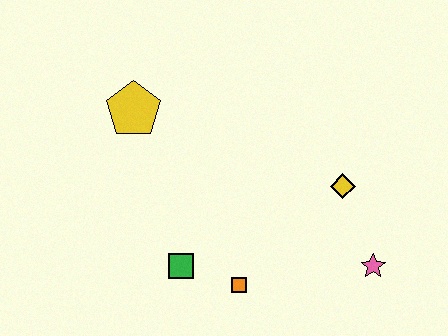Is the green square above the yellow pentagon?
No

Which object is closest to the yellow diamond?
The pink star is closest to the yellow diamond.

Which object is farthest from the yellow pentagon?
The pink star is farthest from the yellow pentagon.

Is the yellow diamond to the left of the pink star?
Yes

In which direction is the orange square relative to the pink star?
The orange square is to the left of the pink star.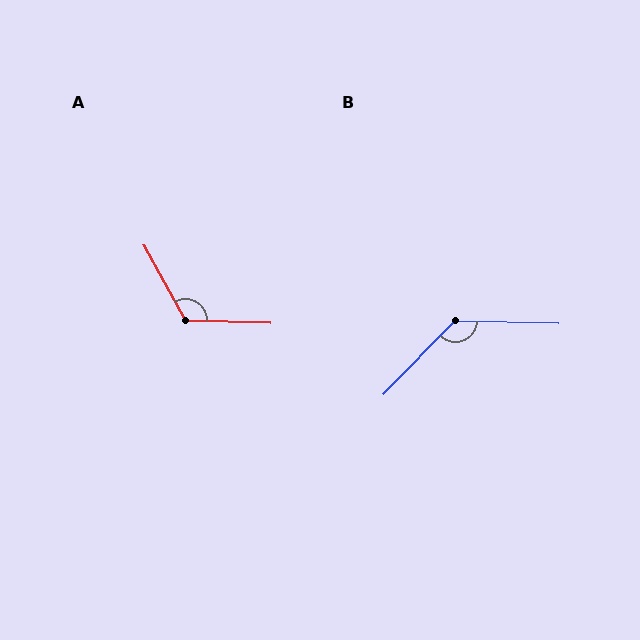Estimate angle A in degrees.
Approximately 121 degrees.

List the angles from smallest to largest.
A (121°), B (133°).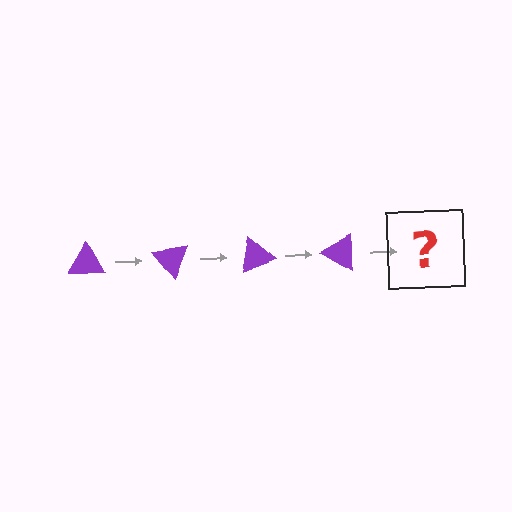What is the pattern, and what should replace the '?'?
The pattern is that the triangle rotates 50 degrees each step. The '?' should be a purple triangle rotated 200 degrees.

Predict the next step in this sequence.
The next step is a purple triangle rotated 200 degrees.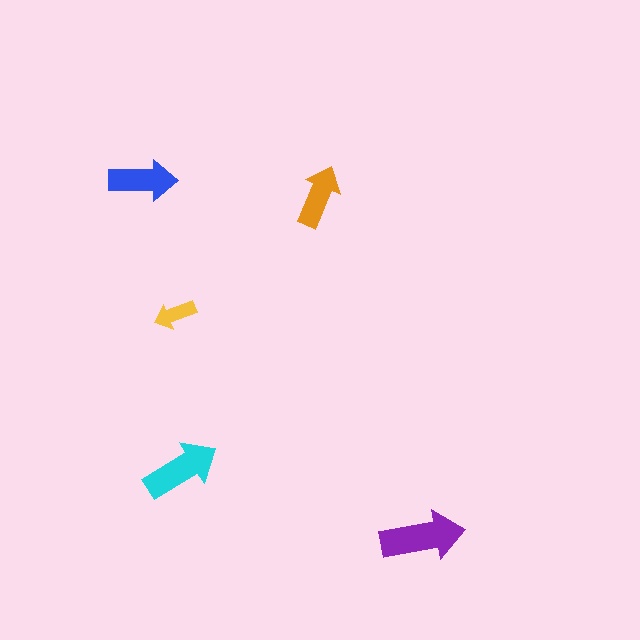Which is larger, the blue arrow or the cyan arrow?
The cyan one.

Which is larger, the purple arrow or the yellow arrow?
The purple one.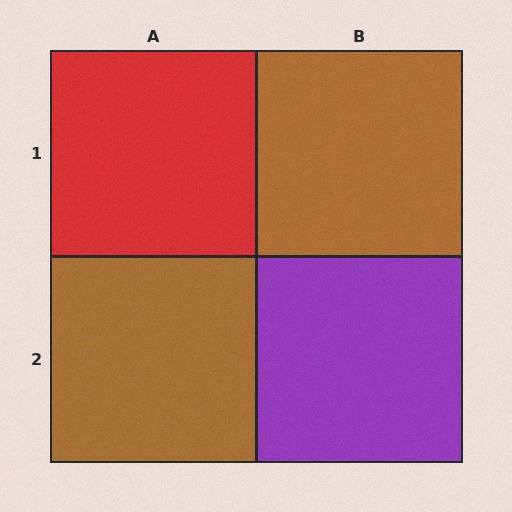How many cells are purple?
1 cell is purple.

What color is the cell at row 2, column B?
Purple.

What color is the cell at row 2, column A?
Brown.